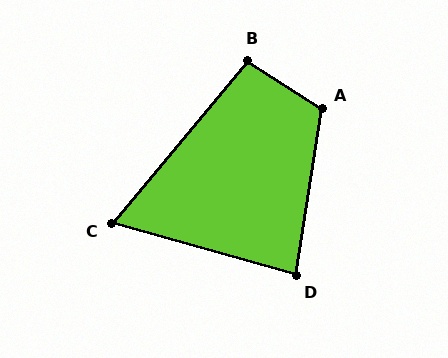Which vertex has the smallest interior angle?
C, at approximately 66 degrees.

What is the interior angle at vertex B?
Approximately 97 degrees (obtuse).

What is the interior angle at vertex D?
Approximately 83 degrees (acute).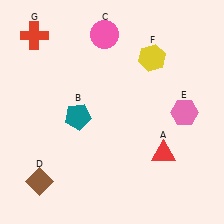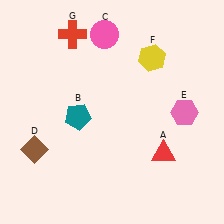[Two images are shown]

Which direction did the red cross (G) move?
The red cross (G) moved right.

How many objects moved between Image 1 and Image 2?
2 objects moved between the two images.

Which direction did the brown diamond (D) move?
The brown diamond (D) moved up.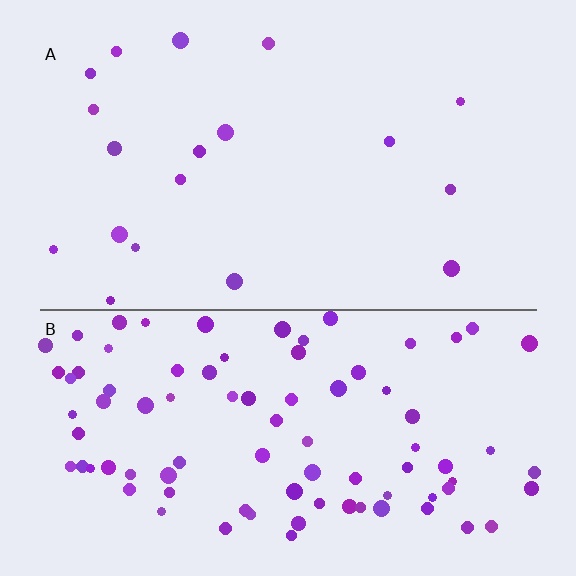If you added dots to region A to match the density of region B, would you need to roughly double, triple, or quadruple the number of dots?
Approximately quadruple.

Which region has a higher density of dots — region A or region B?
B (the bottom).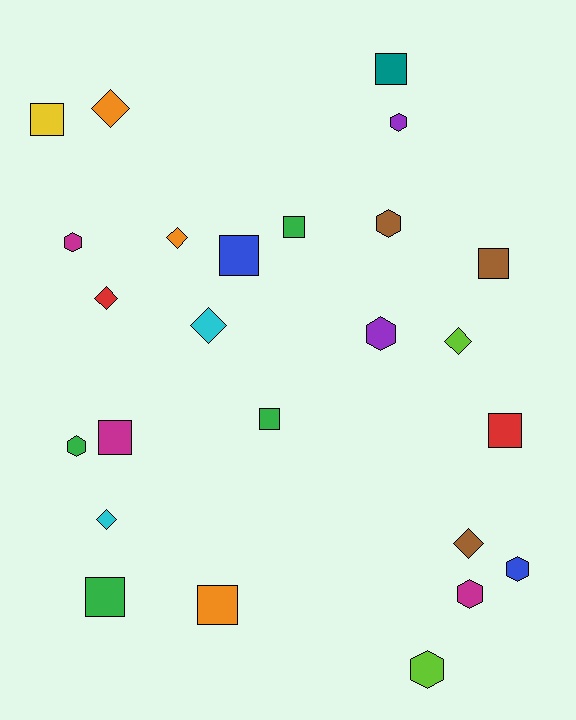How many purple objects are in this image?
There are 2 purple objects.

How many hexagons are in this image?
There are 8 hexagons.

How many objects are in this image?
There are 25 objects.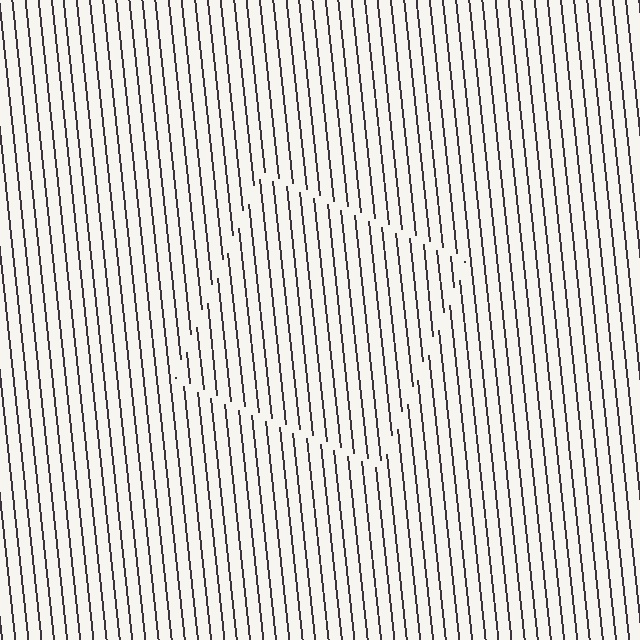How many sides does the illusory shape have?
4 sides — the line-ends trace a square.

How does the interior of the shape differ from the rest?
The interior of the shape contains the same grating, shifted by half a period — the contour is defined by the phase discontinuity where line-ends from the inner and outer gratings abut.